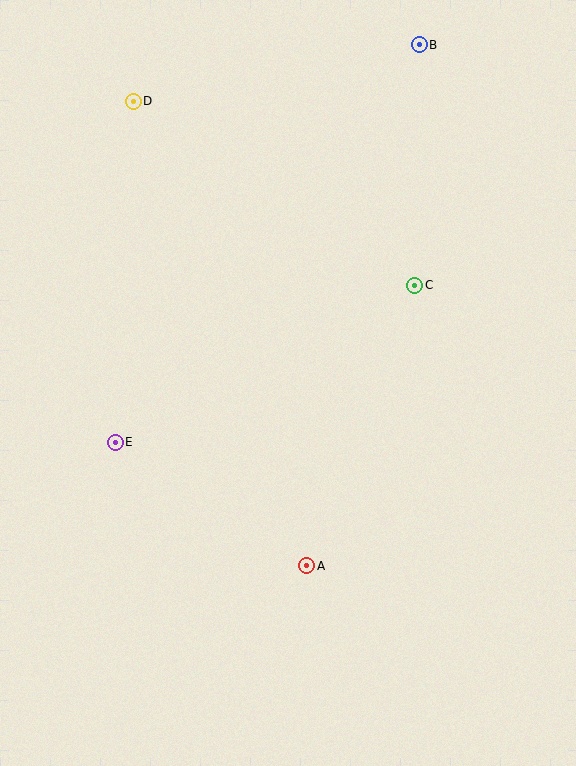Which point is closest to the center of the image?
Point C at (415, 285) is closest to the center.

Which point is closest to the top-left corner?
Point D is closest to the top-left corner.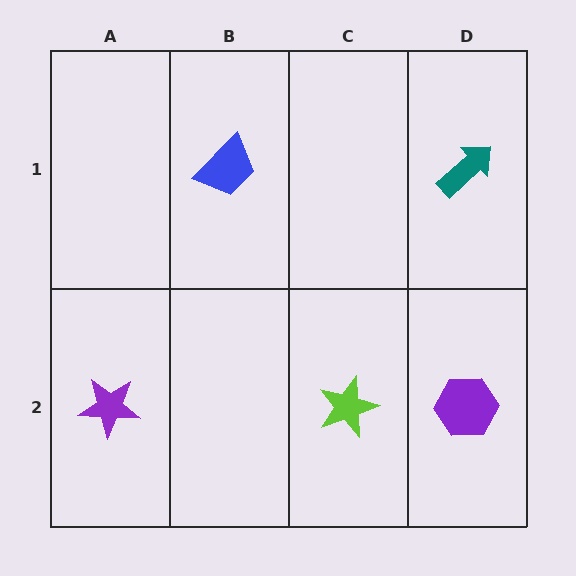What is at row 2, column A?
A purple star.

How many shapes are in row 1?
2 shapes.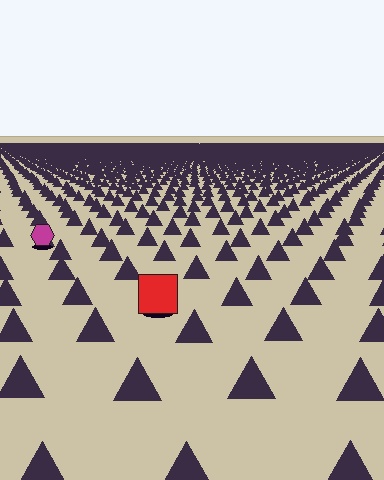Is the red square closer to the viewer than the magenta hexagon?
Yes. The red square is closer — you can tell from the texture gradient: the ground texture is coarser near it.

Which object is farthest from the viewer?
The magenta hexagon is farthest from the viewer. It appears smaller and the ground texture around it is denser.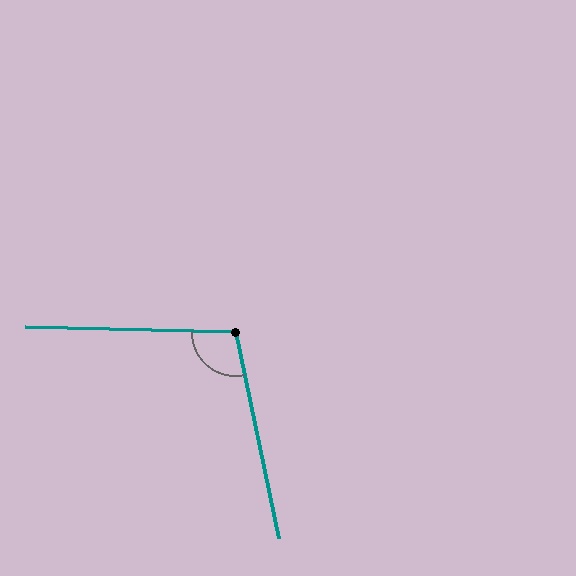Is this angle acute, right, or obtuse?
It is obtuse.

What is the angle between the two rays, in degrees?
Approximately 103 degrees.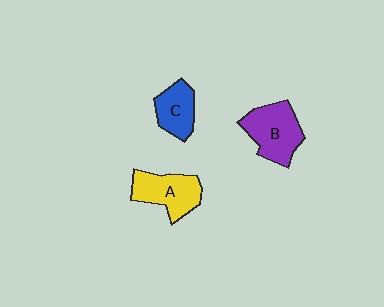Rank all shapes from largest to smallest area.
From largest to smallest: B (purple), A (yellow), C (blue).